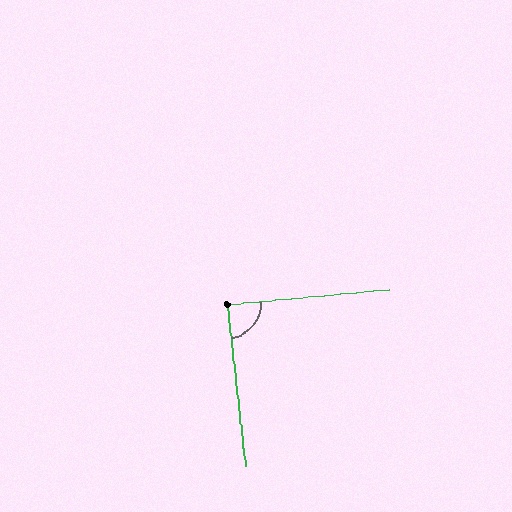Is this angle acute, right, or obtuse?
It is approximately a right angle.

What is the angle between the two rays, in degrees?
Approximately 89 degrees.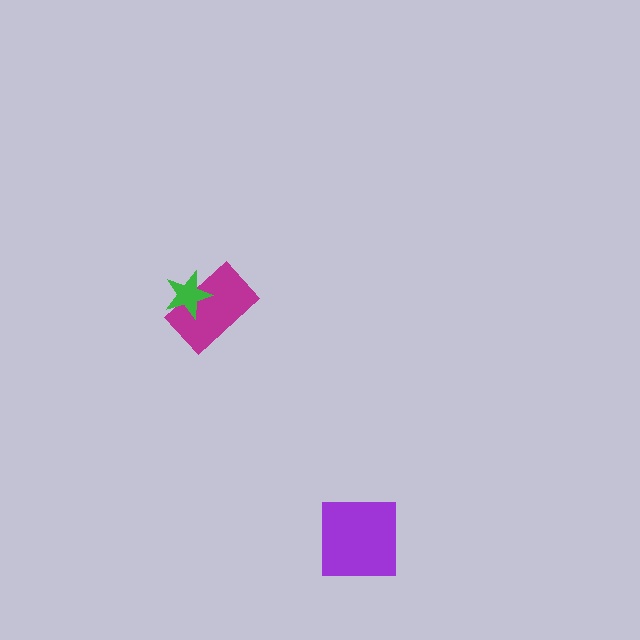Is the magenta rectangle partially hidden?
Yes, it is partially covered by another shape.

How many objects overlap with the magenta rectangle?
1 object overlaps with the magenta rectangle.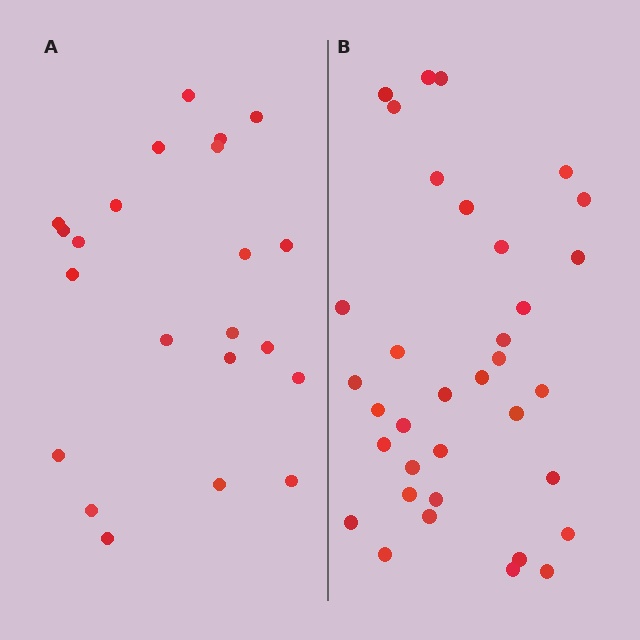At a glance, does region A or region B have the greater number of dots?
Region B (the right region) has more dots.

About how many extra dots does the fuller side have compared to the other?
Region B has approximately 15 more dots than region A.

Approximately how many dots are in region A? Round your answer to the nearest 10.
About 20 dots. (The exact count is 22, which rounds to 20.)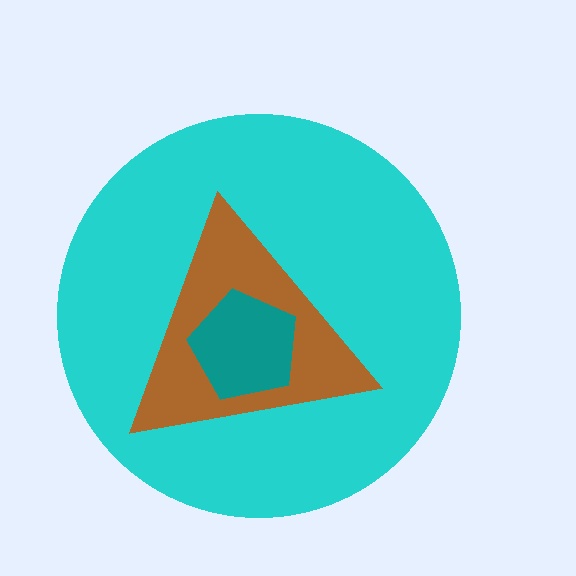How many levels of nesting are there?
3.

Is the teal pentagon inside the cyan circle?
Yes.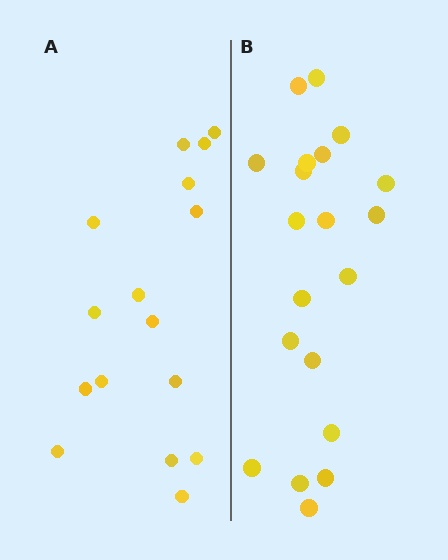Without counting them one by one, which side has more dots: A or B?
Region B (the right region) has more dots.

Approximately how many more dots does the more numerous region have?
Region B has about 4 more dots than region A.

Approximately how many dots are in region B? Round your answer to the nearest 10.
About 20 dots.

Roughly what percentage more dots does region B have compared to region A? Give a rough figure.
About 25% more.